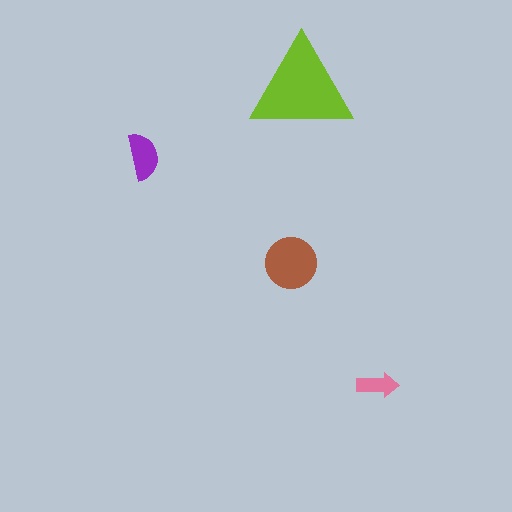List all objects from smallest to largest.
The pink arrow, the purple semicircle, the brown circle, the lime triangle.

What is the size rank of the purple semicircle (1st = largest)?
3rd.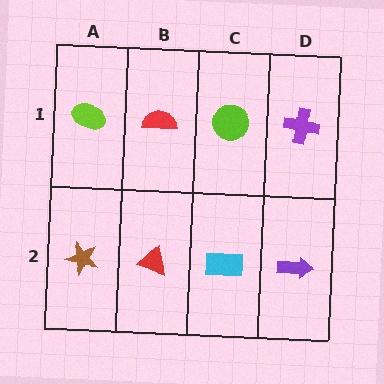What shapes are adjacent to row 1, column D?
A purple arrow (row 2, column D), a lime circle (row 1, column C).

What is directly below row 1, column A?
A brown star.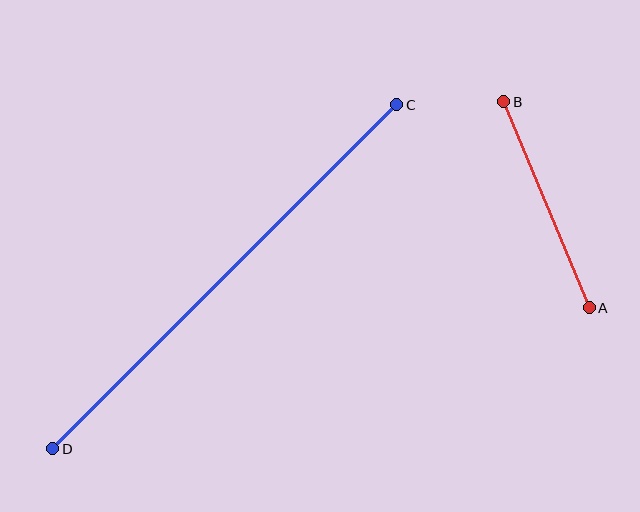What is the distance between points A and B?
The distance is approximately 223 pixels.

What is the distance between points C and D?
The distance is approximately 487 pixels.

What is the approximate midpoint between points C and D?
The midpoint is at approximately (225, 277) pixels.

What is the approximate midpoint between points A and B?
The midpoint is at approximately (546, 205) pixels.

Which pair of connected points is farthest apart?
Points C and D are farthest apart.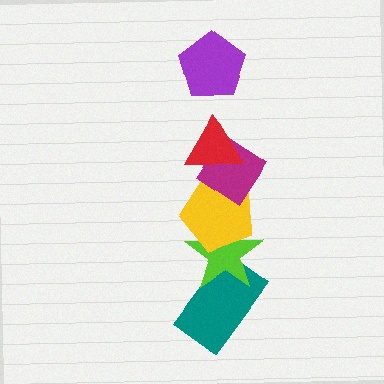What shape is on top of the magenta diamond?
The red triangle is on top of the magenta diamond.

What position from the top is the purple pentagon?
The purple pentagon is 1st from the top.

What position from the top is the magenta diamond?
The magenta diamond is 3rd from the top.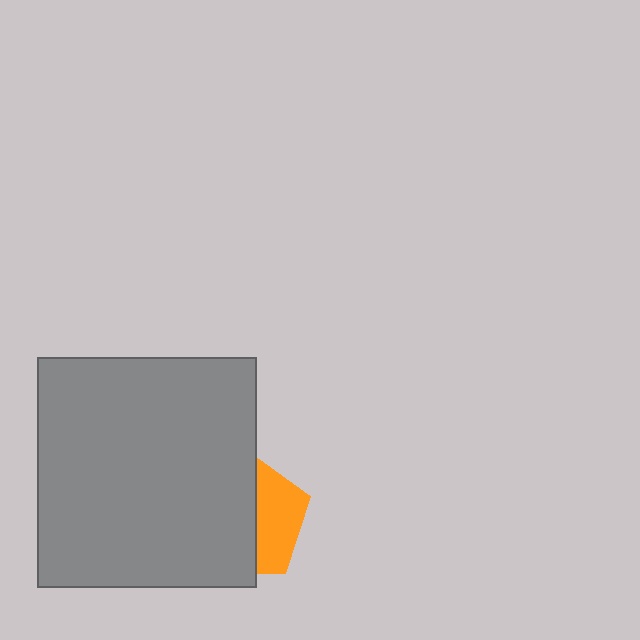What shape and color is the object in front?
The object in front is a gray rectangle.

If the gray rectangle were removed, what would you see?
You would see the complete orange pentagon.